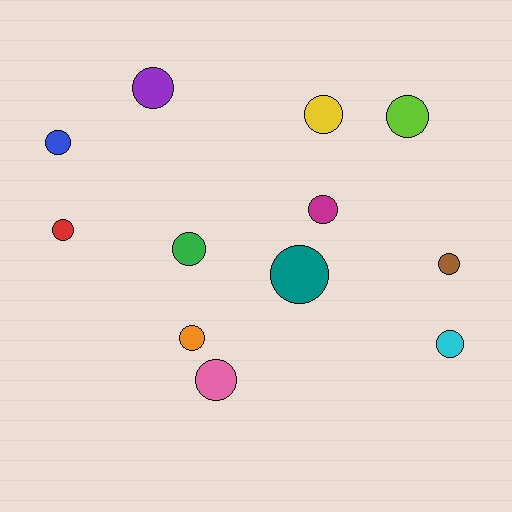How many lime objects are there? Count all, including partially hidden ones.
There is 1 lime object.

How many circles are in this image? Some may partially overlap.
There are 12 circles.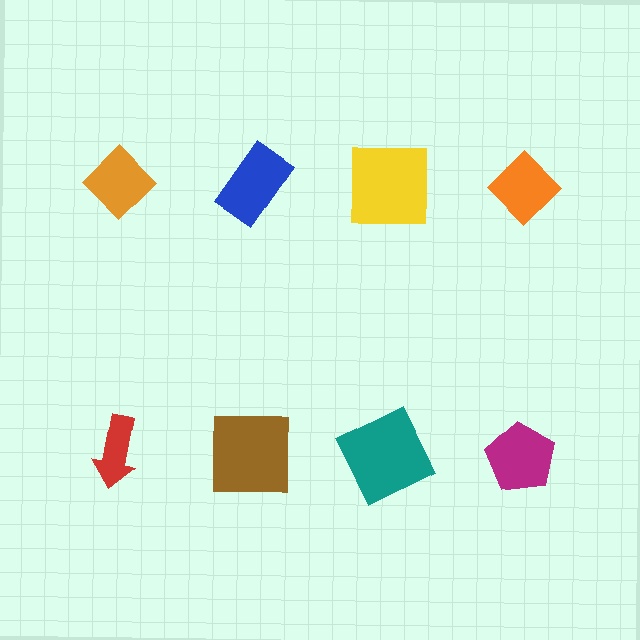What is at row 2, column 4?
A magenta pentagon.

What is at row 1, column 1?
An orange diamond.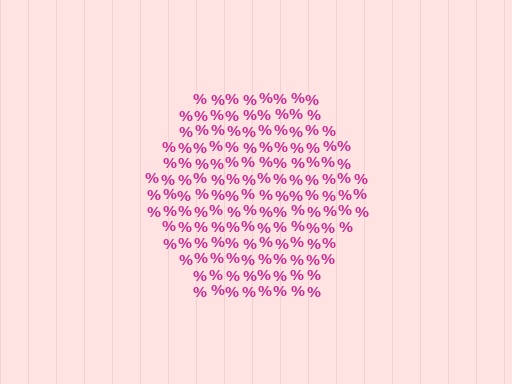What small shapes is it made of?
It is made of small percent signs.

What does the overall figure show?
The overall figure shows a hexagon.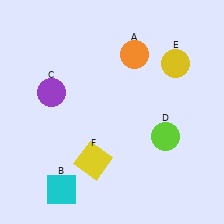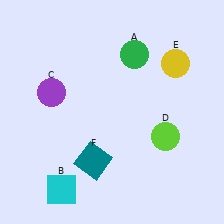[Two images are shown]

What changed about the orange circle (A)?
In Image 1, A is orange. In Image 2, it changed to green.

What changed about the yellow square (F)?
In Image 1, F is yellow. In Image 2, it changed to teal.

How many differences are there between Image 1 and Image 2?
There are 2 differences between the two images.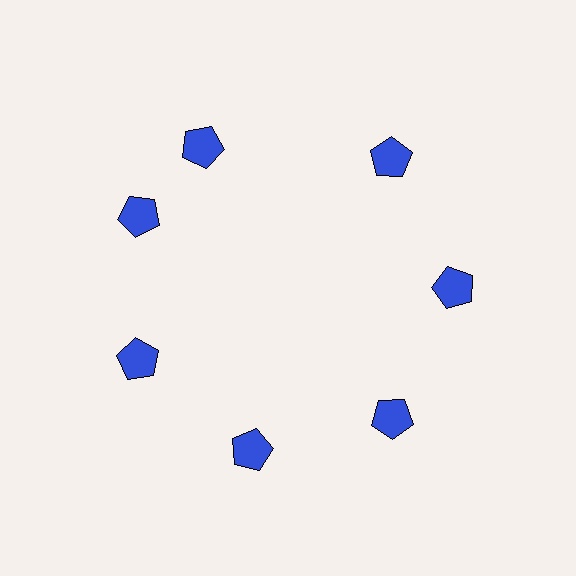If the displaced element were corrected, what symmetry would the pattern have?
It would have 7-fold rotational symmetry — the pattern would map onto itself every 51 degrees.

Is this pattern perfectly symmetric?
No. The 7 blue pentagons are arranged in a ring, but one element near the 12 o'clock position is rotated out of alignment along the ring, breaking the 7-fold rotational symmetry.